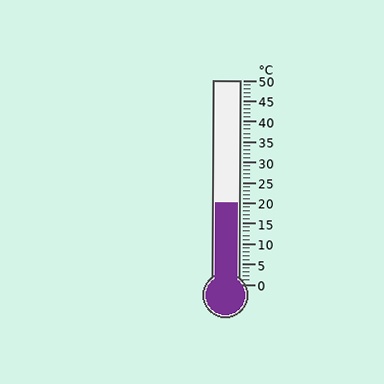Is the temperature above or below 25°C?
The temperature is below 25°C.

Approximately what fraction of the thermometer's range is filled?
The thermometer is filled to approximately 40% of its range.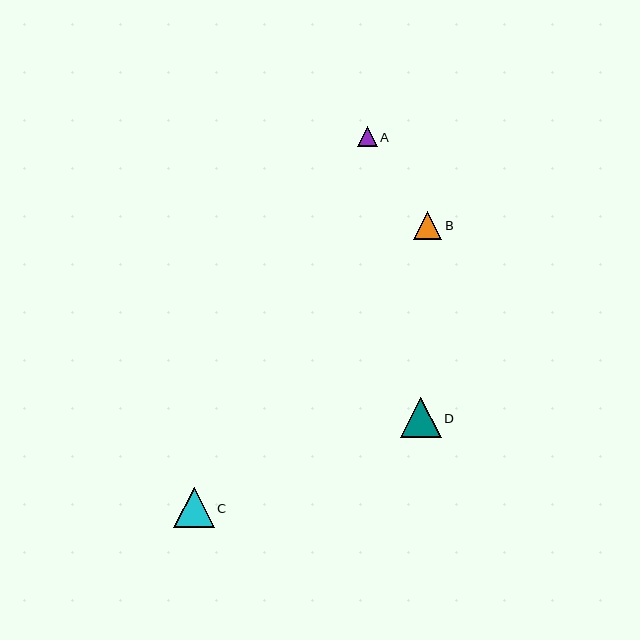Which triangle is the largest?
Triangle D is the largest with a size of approximately 40 pixels.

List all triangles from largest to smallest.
From largest to smallest: D, C, B, A.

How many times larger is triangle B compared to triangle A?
Triangle B is approximately 1.4 times the size of triangle A.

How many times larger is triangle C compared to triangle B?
Triangle C is approximately 1.4 times the size of triangle B.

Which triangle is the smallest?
Triangle A is the smallest with a size of approximately 20 pixels.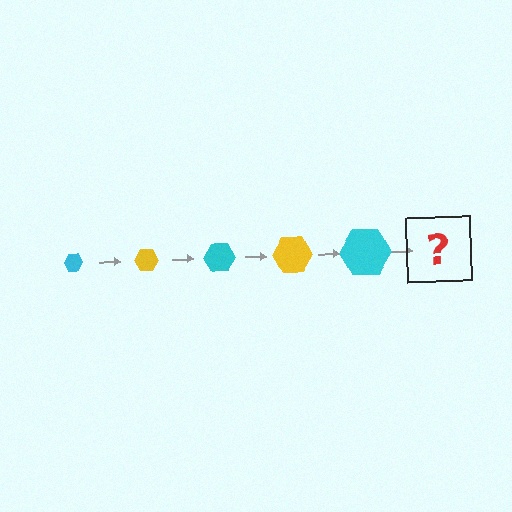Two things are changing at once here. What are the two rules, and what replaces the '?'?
The two rules are that the hexagon grows larger each step and the color cycles through cyan and yellow. The '?' should be a yellow hexagon, larger than the previous one.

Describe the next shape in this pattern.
It should be a yellow hexagon, larger than the previous one.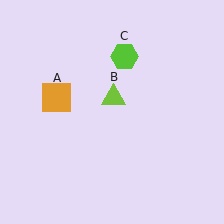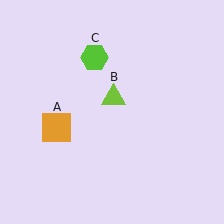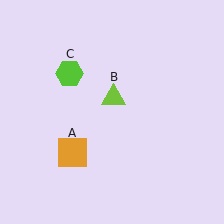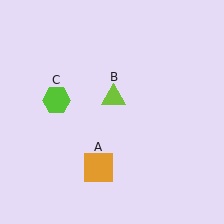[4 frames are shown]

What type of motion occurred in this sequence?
The orange square (object A), lime hexagon (object C) rotated counterclockwise around the center of the scene.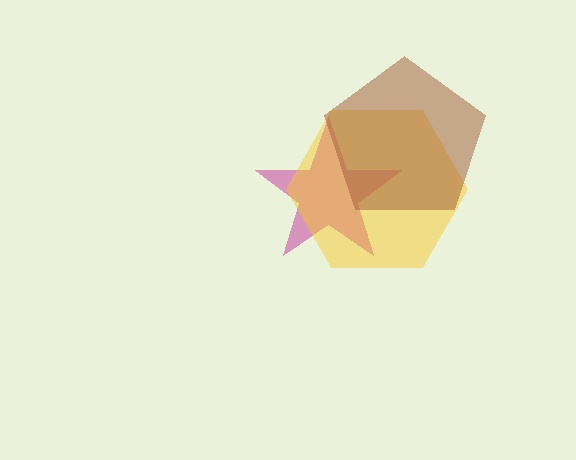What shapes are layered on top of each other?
The layered shapes are: a magenta star, a yellow hexagon, a brown pentagon.